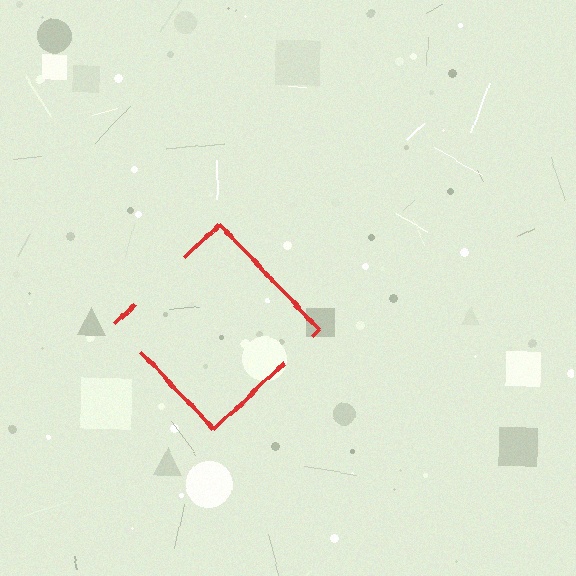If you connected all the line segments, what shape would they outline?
They would outline a diamond.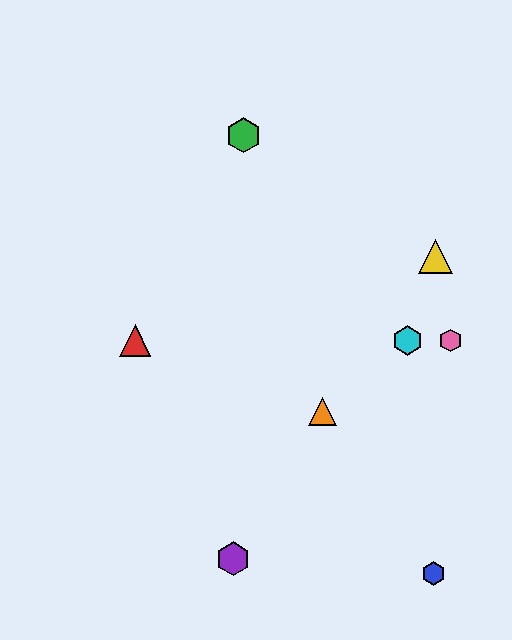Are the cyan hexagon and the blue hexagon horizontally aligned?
No, the cyan hexagon is at y≈340 and the blue hexagon is at y≈573.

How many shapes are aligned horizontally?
3 shapes (the red triangle, the cyan hexagon, the pink hexagon) are aligned horizontally.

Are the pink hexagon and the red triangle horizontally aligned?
Yes, both are at y≈340.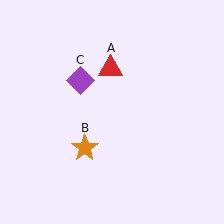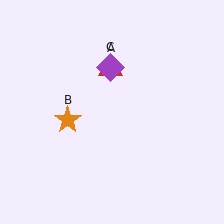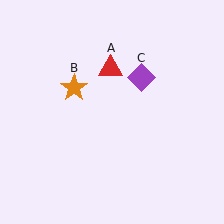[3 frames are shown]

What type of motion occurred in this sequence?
The orange star (object B), purple diamond (object C) rotated clockwise around the center of the scene.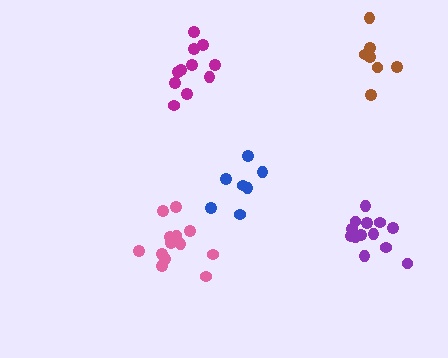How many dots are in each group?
Group 1: 7 dots, Group 2: 8 dots, Group 3: 13 dots, Group 4: 13 dots, Group 5: 11 dots (52 total).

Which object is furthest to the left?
The pink cluster is leftmost.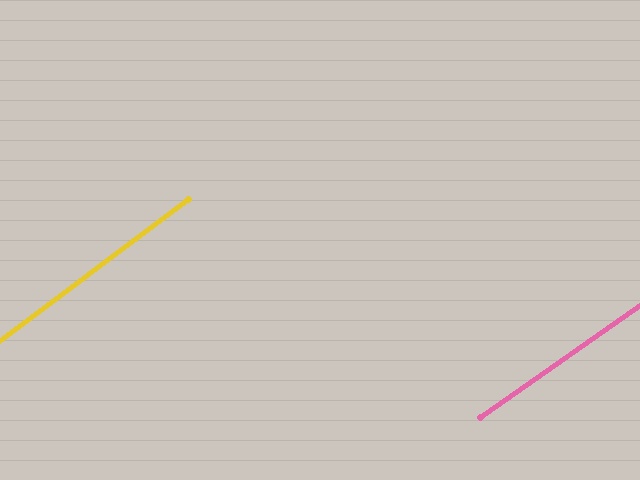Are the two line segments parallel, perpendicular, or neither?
Parallel — their directions differ by only 1.7°.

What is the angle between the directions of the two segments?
Approximately 2 degrees.